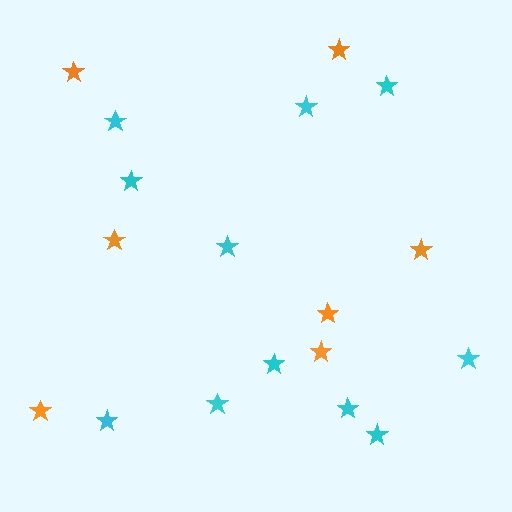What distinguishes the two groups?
There are 2 groups: one group of cyan stars (11) and one group of orange stars (7).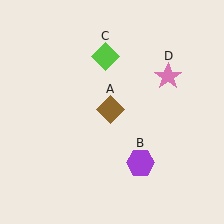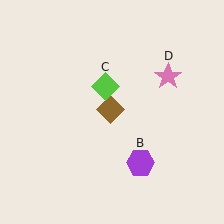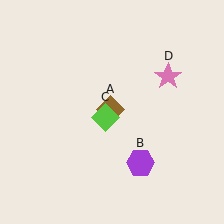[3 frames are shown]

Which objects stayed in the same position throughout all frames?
Brown diamond (object A) and purple hexagon (object B) and pink star (object D) remained stationary.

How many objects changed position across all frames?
1 object changed position: lime diamond (object C).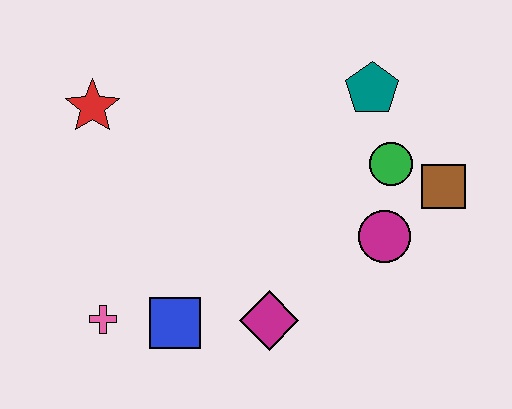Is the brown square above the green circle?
No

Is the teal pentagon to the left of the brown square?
Yes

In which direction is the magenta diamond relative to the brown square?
The magenta diamond is to the left of the brown square.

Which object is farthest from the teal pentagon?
The pink cross is farthest from the teal pentagon.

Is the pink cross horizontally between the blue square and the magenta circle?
No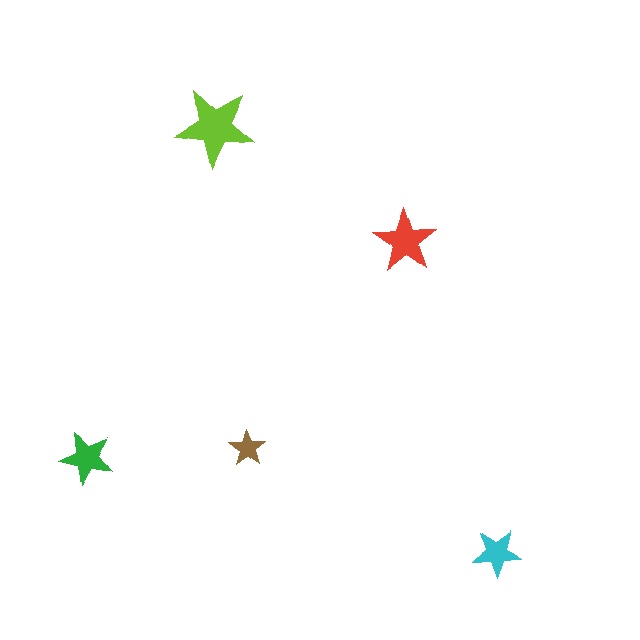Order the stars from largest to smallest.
the lime one, the red one, the green one, the cyan one, the brown one.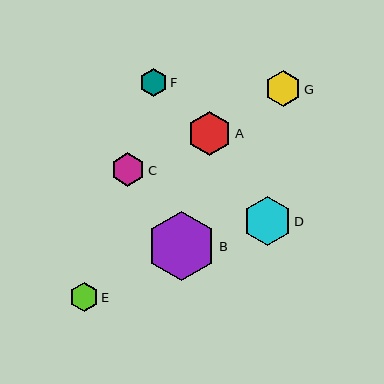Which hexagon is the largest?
Hexagon B is the largest with a size of approximately 69 pixels.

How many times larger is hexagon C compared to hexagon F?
Hexagon C is approximately 1.2 times the size of hexagon F.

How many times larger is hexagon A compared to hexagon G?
Hexagon A is approximately 1.2 times the size of hexagon G.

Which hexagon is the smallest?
Hexagon F is the smallest with a size of approximately 28 pixels.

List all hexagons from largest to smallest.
From largest to smallest: B, D, A, G, C, E, F.